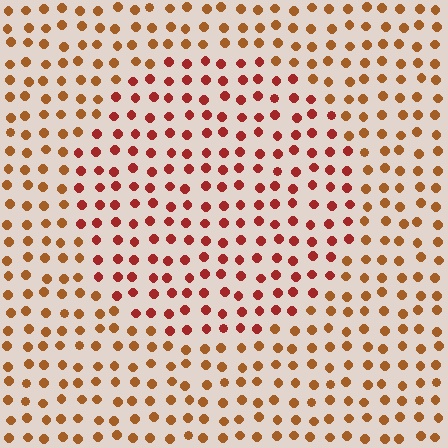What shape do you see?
I see a circle.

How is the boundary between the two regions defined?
The boundary is defined purely by a slight shift in hue (about 29 degrees). Spacing, size, and orientation are identical on both sides.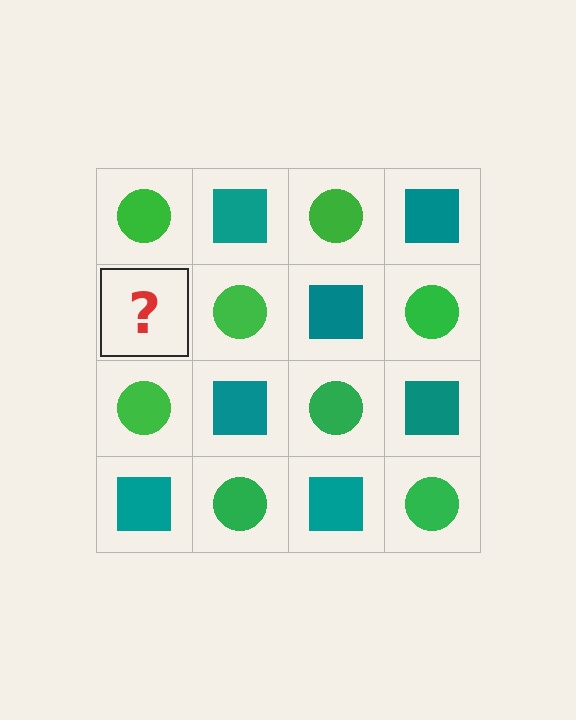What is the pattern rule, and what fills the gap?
The rule is that it alternates green circle and teal square in a checkerboard pattern. The gap should be filled with a teal square.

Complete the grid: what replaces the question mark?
The question mark should be replaced with a teal square.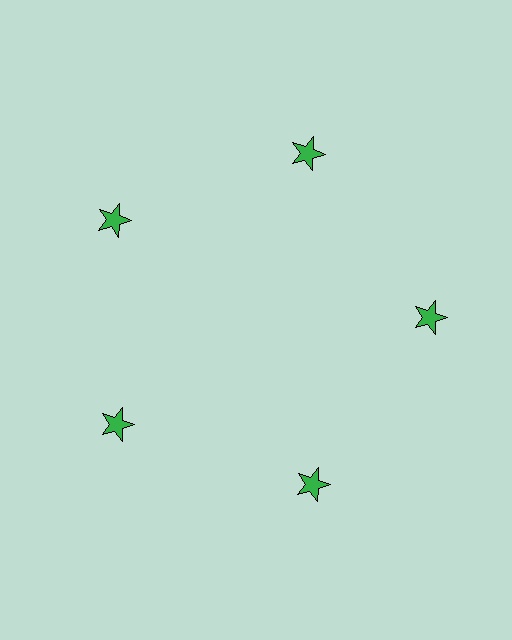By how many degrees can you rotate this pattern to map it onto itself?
The pattern maps onto itself every 72 degrees of rotation.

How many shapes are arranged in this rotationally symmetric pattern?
There are 5 shapes, arranged in 5 groups of 1.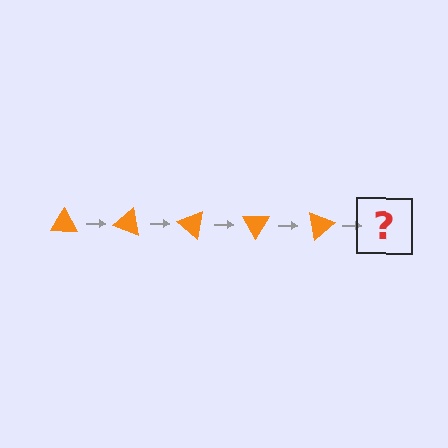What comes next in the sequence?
The next element should be an orange triangle rotated 100 degrees.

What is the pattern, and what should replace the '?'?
The pattern is that the triangle rotates 20 degrees each step. The '?' should be an orange triangle rotated 100 degrees.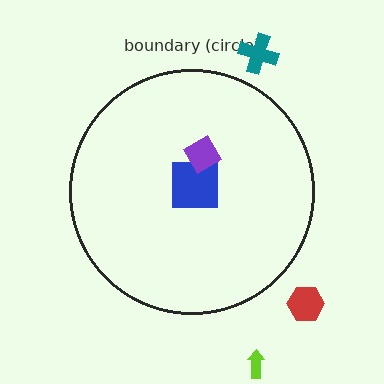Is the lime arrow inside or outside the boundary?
Outside.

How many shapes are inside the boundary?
2 inside, 3 outside.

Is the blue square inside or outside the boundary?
Inside.